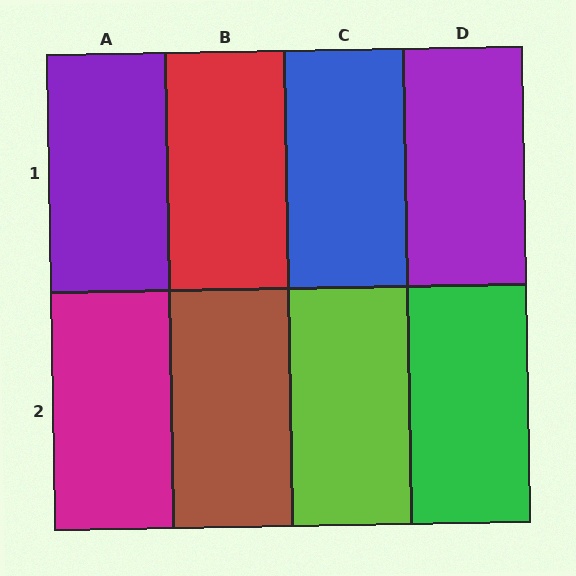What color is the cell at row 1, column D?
Purple.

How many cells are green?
1 cell is green.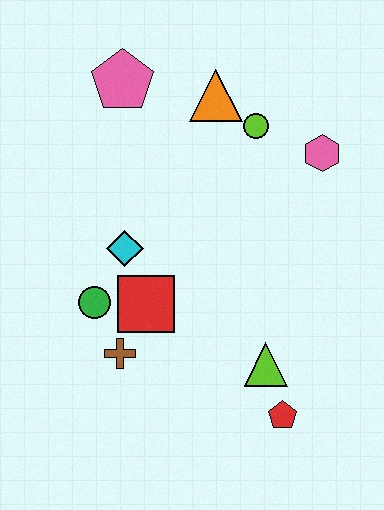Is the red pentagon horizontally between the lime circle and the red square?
No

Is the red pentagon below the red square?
Yes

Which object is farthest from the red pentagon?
The pink pentagon is farthest from the red pentagon.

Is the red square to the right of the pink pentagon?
Yes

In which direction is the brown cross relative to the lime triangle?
The brown cross is to the left of the lime triangle.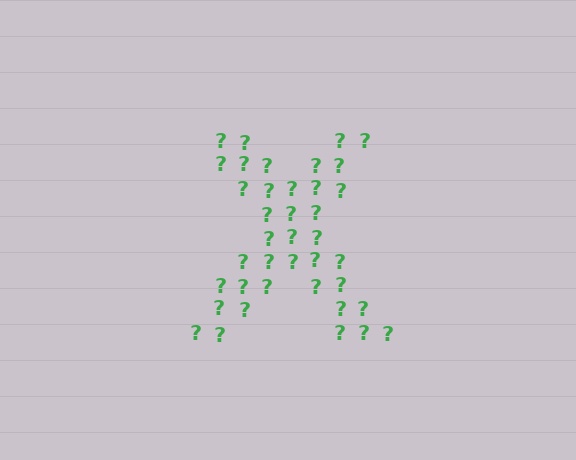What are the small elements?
The small elements are question marks.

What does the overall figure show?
The overall figure shows the letter X.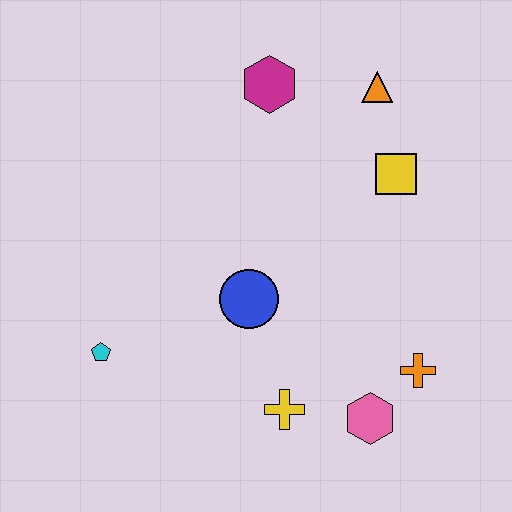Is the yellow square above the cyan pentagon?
Yes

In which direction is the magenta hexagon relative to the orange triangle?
The magenta hexagon is to the left of the orange triangle.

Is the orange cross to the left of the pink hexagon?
No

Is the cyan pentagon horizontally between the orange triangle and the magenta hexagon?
No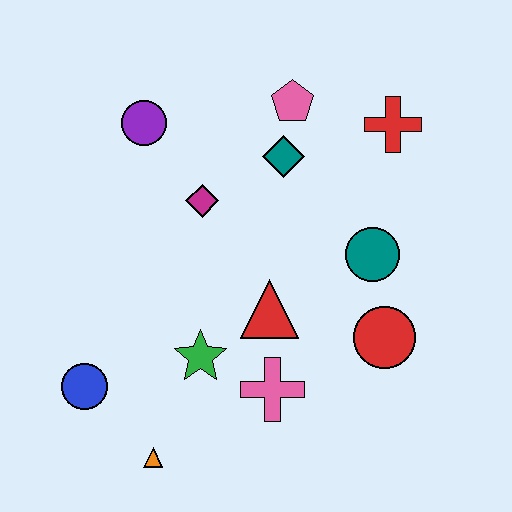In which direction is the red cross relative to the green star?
The red cross is above the green star.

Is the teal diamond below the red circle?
No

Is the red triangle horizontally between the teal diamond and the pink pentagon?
No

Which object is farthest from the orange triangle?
The red cross is farthest from the orange triangle.